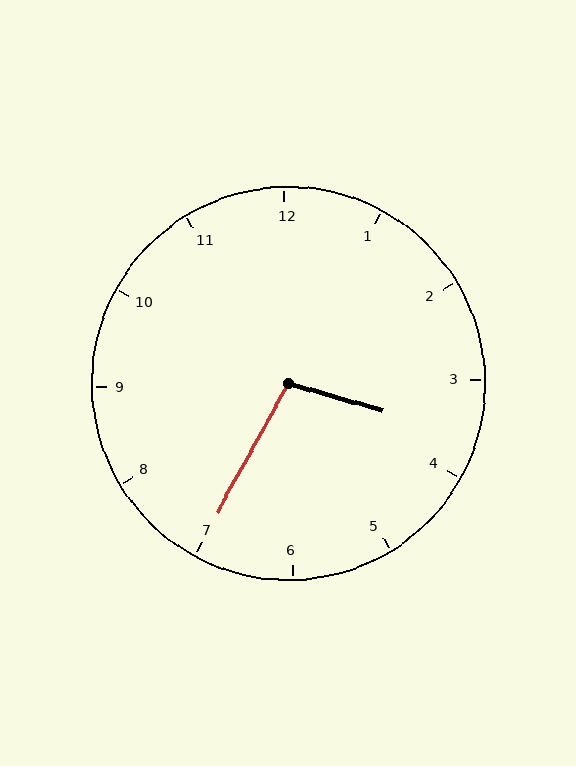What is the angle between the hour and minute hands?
Approximately 102 degrees.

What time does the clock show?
3:35.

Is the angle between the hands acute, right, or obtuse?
It is obtuse.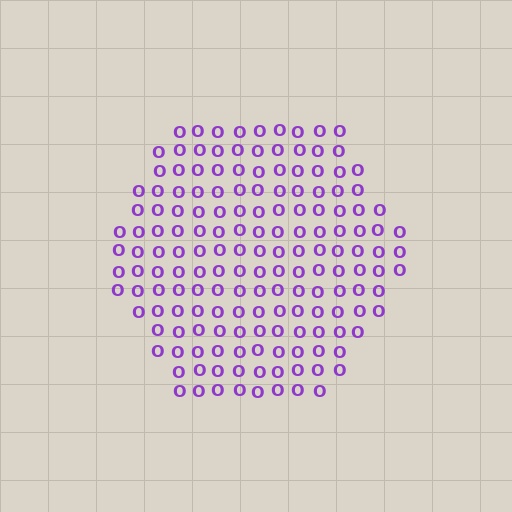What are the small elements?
The small elements are letter O's.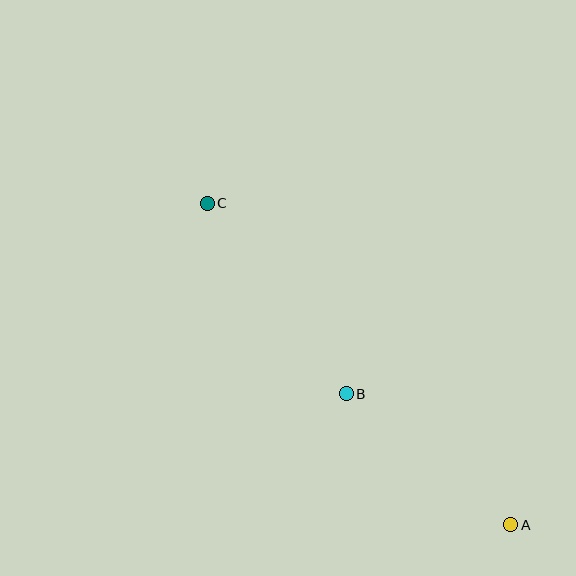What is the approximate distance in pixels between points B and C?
The distance between B and C is approximately 236 pixels.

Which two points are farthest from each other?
Points A and C are farthest from each other.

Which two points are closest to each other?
Points A and B are closest to each other.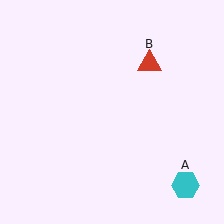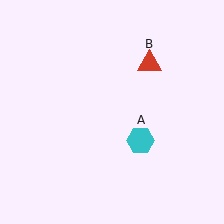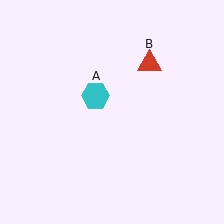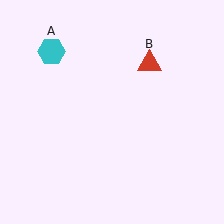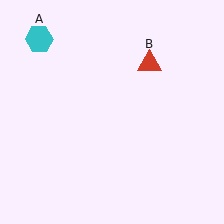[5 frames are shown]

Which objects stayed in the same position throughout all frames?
Red triangle (object B) remained stationary.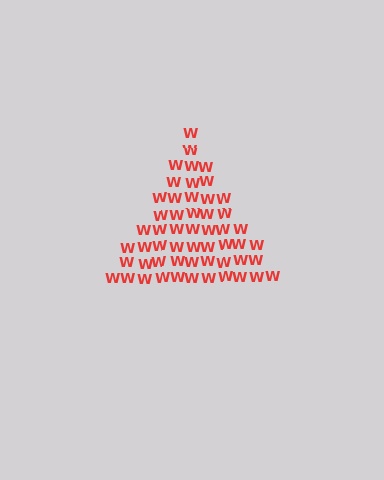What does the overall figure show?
The overall figure shows a triangle.